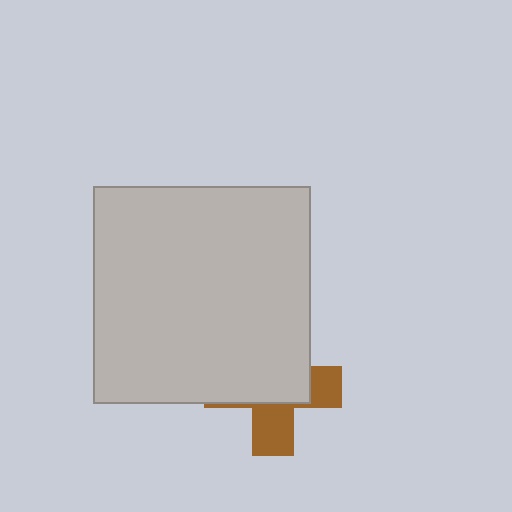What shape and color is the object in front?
The object in front is a light gray square.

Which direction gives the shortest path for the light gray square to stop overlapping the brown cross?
Moving up gives the shortest separation.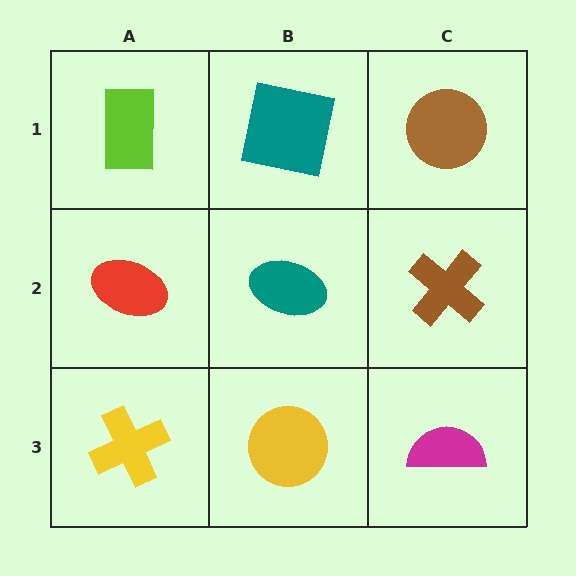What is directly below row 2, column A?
A yellow cross.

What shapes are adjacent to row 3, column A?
A red ellipse (row 2, column A), a yellow circle (row 3, column B).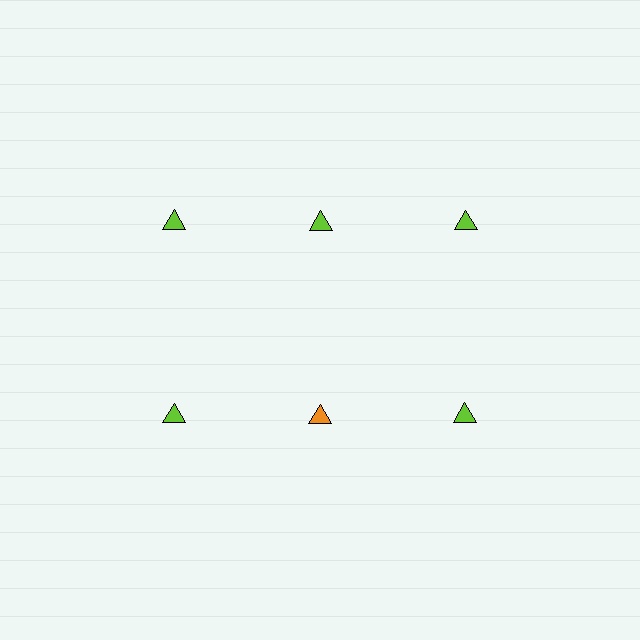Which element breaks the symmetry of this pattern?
The orange triangle in the second row, second from left column breaks the symmetry. All other shapes are lime triangles.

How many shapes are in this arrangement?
There are 6 shapes arranged in a grid pattern.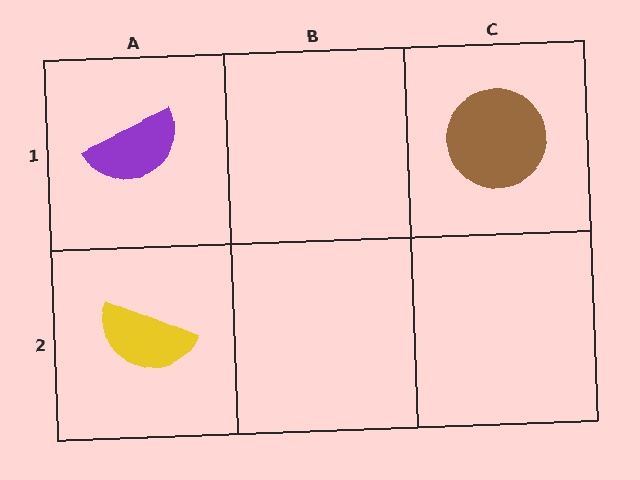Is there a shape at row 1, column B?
No, that cell is empty.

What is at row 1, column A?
A purple semicircle.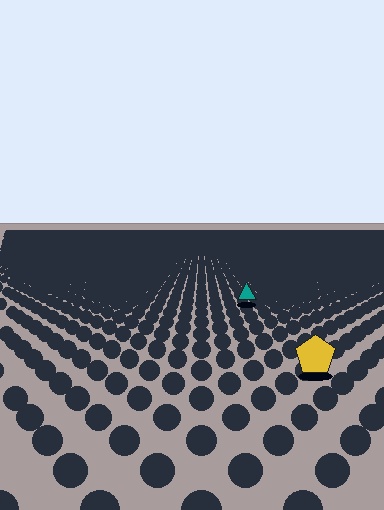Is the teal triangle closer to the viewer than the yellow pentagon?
No. The yellow pentagon is closer — you can tell from the texture gradient: the ground texture is coarser near it.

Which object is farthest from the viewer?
The teal triangle is farthest from the viewer. It appears smaller and the ground texture around it is denser.